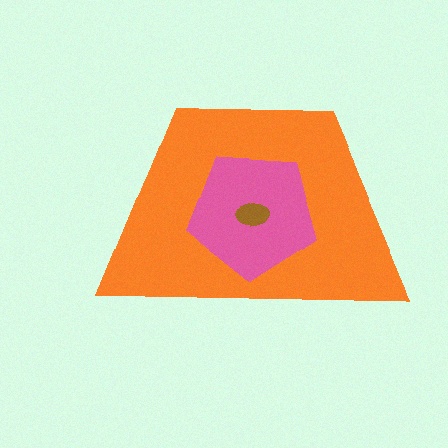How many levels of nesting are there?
3.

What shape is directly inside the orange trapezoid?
The pink pentagon.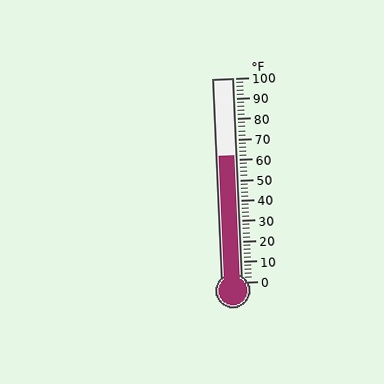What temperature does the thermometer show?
The thermometer shows approximately 62°F.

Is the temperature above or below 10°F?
The temperature is above 10°F.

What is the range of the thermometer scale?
The thermometer scale ranges from 0°F to 100°F.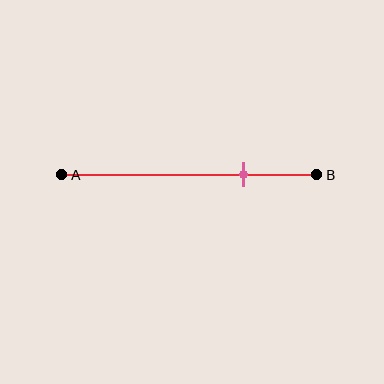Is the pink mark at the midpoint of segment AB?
No, the mark is at about 70% from A, not at the 50% midpoint.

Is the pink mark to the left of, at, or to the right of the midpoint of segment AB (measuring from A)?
The pink mark is to the right of the midpoint of segment AB.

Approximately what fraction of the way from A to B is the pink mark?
The pink mark is approximately 70% of the way from A to B.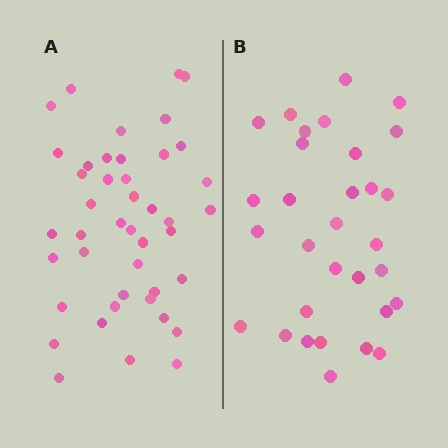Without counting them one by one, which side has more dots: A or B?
Region A (the left region) has more dots.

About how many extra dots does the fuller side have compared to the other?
Region A has roughly 12 or so more dots than region B.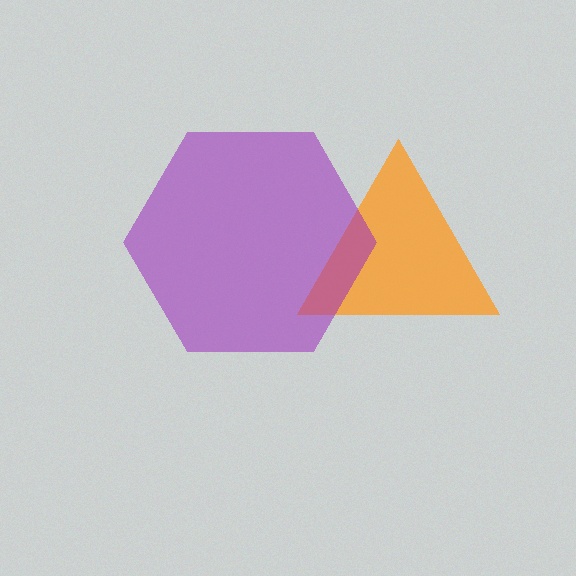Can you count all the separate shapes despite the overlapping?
Yes, there are 2 separate shapes.